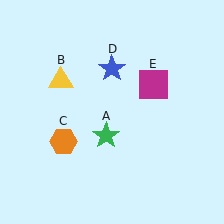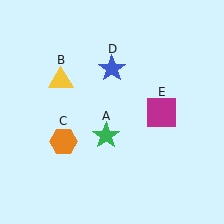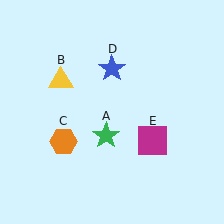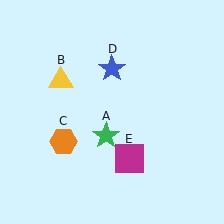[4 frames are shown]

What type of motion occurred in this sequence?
The magenta square (object E) rotated clockwise around the center of the scene.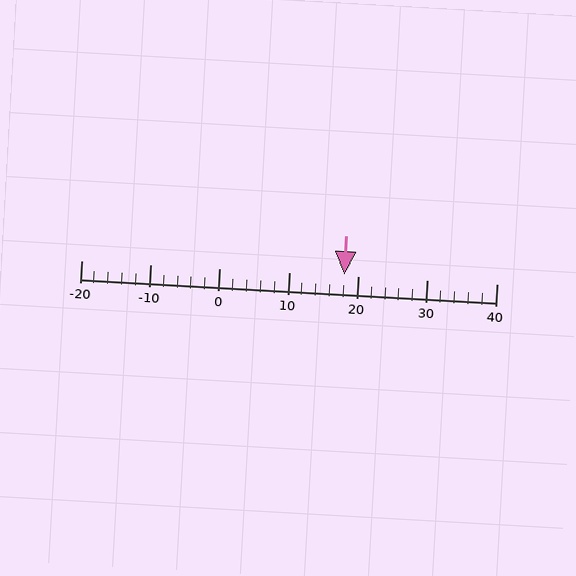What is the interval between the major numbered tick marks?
The major tick marks are spaced 10 units apart.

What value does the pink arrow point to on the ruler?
The pink arrow points to approximately 18.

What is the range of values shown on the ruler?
The ruler shows values from -20 to 40.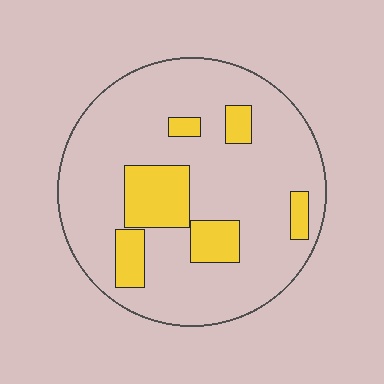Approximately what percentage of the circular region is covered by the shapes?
Approximately 20%.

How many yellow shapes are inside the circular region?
6.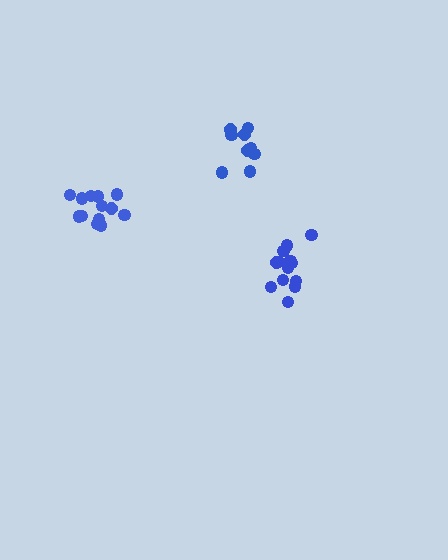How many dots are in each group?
Group 1: 13 dots, Group 2: 9 dots, Group 3: 14 dots (36 total).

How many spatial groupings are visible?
There are 3 spatial groupings.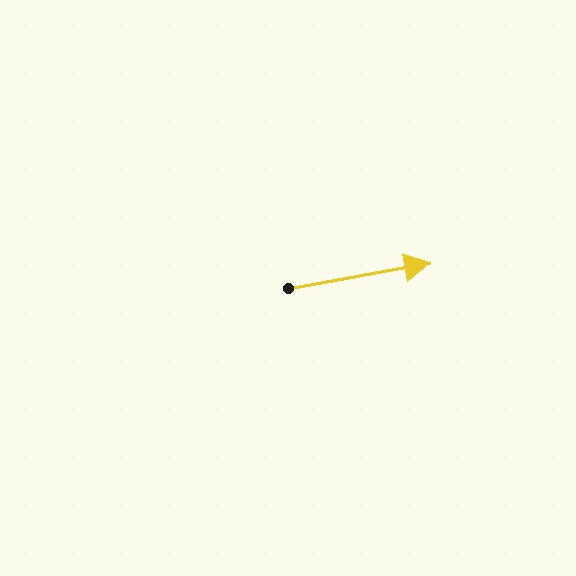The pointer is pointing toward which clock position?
Roughly 3 o'clock.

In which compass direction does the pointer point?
East.